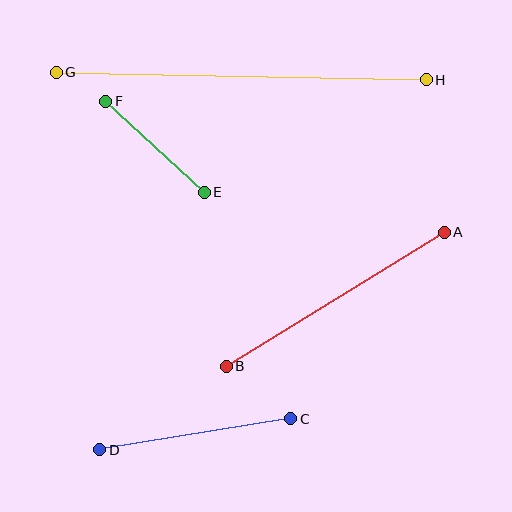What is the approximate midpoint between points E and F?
The midpoint is at approximately (155, 147) pixels.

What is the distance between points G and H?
The distance is approximately 370 pixels.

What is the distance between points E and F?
The distance is approximately 134 pixels.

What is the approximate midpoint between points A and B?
The midpoint is at approximately (335, 299) pixels.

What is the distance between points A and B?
The distance is approximately 256 pixels.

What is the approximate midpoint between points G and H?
The midpoint is at approximately (241, 76) pixels.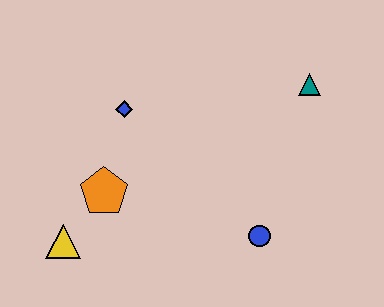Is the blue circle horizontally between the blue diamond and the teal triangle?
Yes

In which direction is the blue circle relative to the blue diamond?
The blue circle is to the right of the blue diamond.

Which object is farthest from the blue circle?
The yellow triangle is farthest from the blue circle.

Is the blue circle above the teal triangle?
No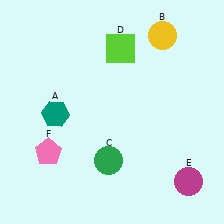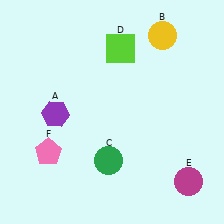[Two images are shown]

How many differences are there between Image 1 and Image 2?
There is 1 difference between the two images.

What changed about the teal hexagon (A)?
In Image 1, A is teal. In Image 2, it changed to purple.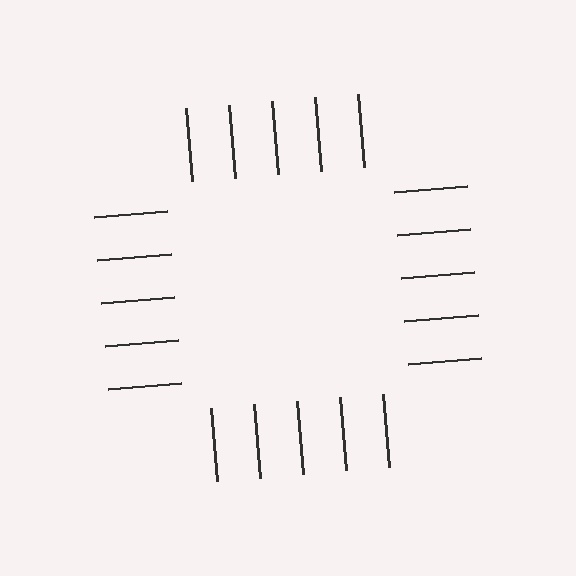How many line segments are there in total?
20 — 5 along each of the 4 edges.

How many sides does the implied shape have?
4 sides — the line-ends trace a square.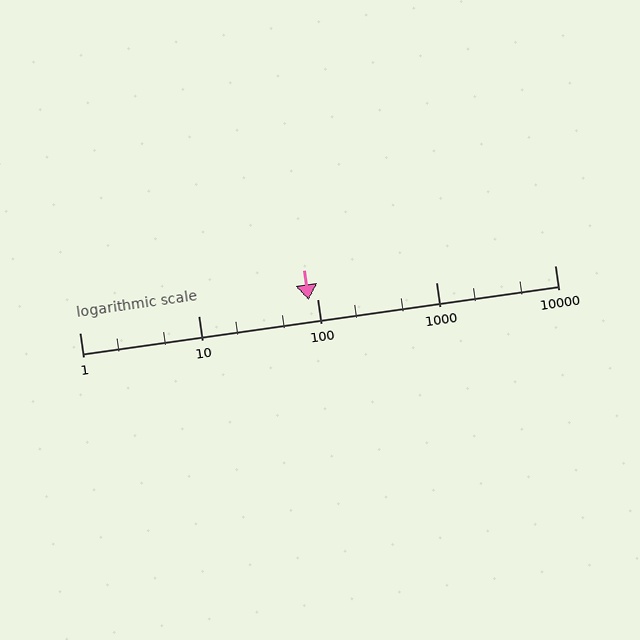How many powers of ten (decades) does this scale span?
The scale spans 4 decades, from 1 to 10000.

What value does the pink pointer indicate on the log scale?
The pointer indicates approximately 85.